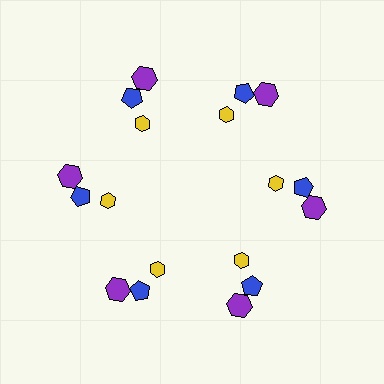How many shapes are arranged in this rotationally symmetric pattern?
There are 18 shapes, arranged in 6 groups of 3.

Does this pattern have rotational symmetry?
Yes, this pattern has 6-fold rotational symmetry. It looks the same after rotating 60 degrees around the center.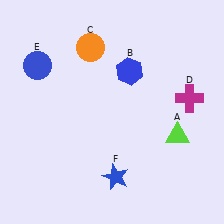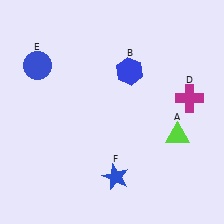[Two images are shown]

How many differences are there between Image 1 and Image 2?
There is 1 difference between the two images.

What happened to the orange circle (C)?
The orange circle (C) was removed in Image 2. It was in the top-left area of Image 1.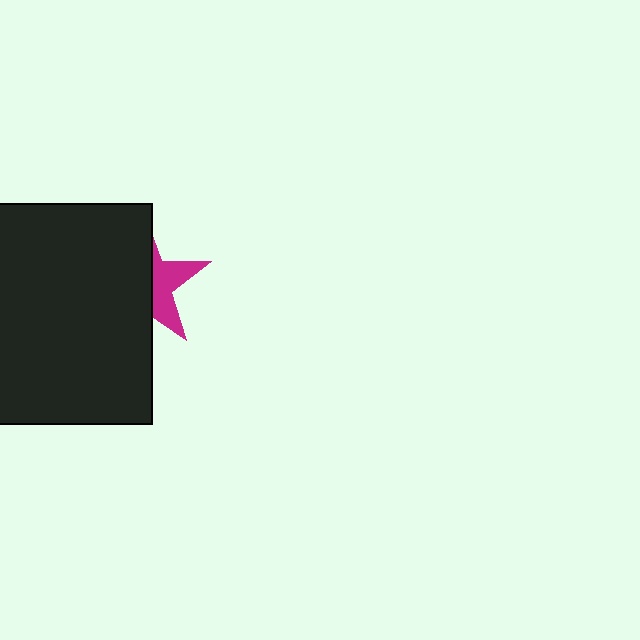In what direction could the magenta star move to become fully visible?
The magenta star could move right. That would shift it out from behind the black rectangle entirely.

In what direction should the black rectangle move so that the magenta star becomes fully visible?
The black rectangle should move left. That is the shortest direction to clear the overlap and leave the magenta star fully visible.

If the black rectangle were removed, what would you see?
You would see the complete magenta star.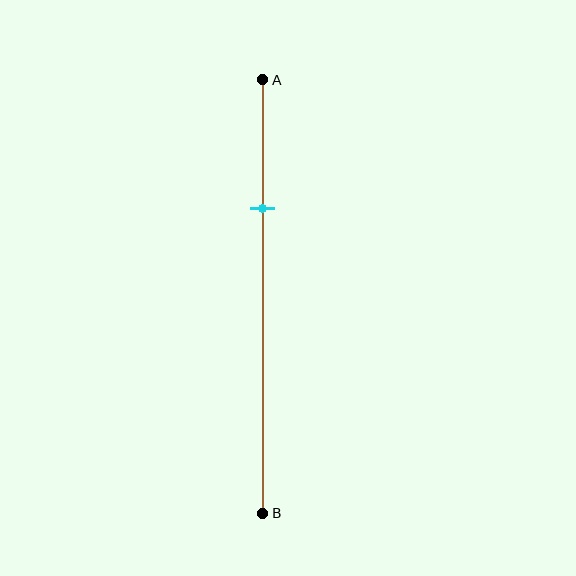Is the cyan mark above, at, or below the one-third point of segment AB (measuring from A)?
The cyan mark is above the one-third point of segment AB.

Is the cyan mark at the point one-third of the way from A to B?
No, the mark is at about 30% from A, not at the 33% one-third point.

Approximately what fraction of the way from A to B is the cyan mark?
The cyan mark is approximately 30% of the way from A to B.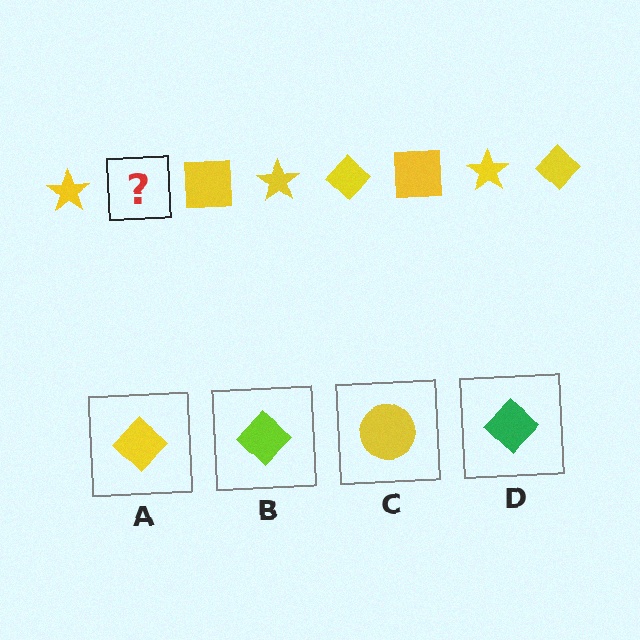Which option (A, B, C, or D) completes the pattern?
A.